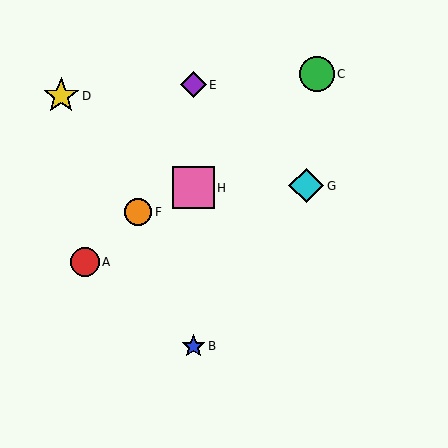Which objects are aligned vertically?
Objects B, E, H are aligned vertically.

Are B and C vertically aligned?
No, B is at x≈193 and C is at x≈317.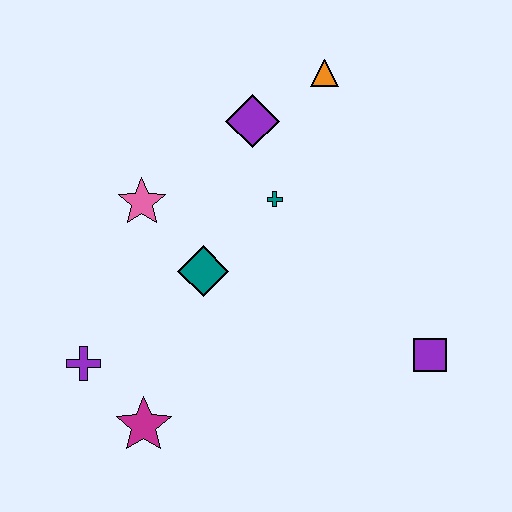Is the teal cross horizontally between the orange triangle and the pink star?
Yes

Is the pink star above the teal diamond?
Yes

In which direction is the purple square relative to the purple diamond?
The purple square is below the purple diamond.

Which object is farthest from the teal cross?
The magenta star is farthest from the teal cross.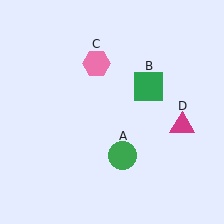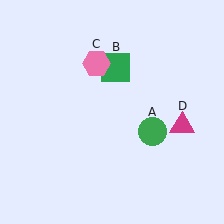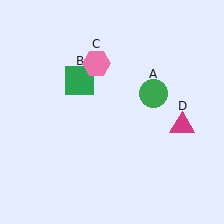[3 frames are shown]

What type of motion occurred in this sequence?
The green circle (object A), green square (object B) rotated counterclockwise around the center of the scene.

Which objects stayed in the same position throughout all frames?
Pink hexagon (object C) and magenta triangle (object D) remained stationary.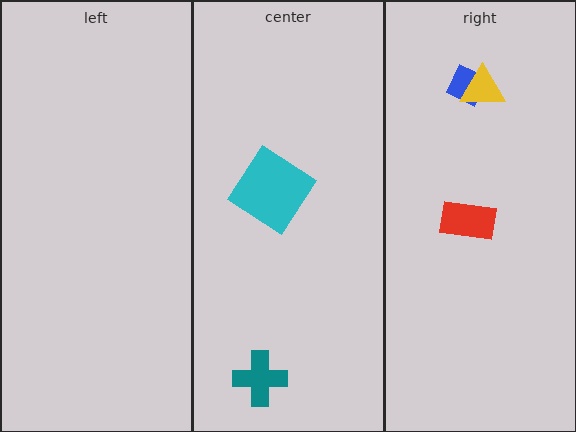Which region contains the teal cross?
The center region.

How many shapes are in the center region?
2.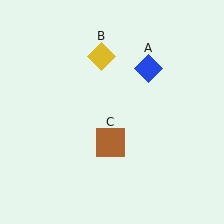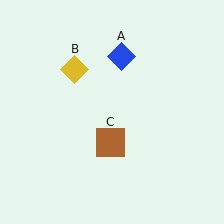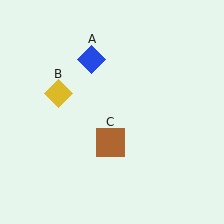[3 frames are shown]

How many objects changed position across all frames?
2 objects changed position: blue diamond (object A), yellow diamond (object B).